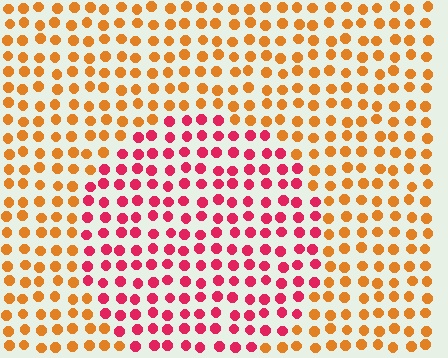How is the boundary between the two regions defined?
The boundary is defined purely by a slight shift in hue (about 48 degrees). Spacing, size, and orientation are identical on both sides.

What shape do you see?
I see a circle.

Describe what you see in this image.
The image is filled with small orange elements in a uniform arrangement. A circle-shaped region is visible where the elements are tinted to a slightly different hue, forming a subtle color boundary.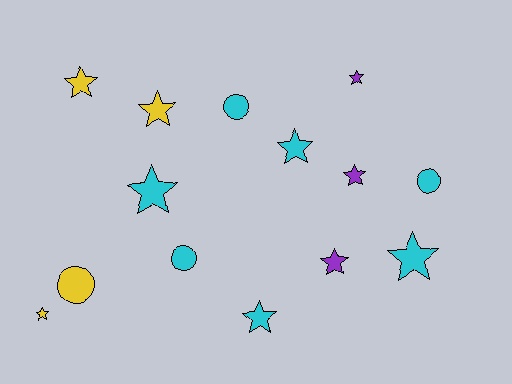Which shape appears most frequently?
Star, with 10 objects.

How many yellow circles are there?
There is 1 yellow circle.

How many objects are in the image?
There are 14 objects.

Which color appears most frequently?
Cyan, with 7 objects.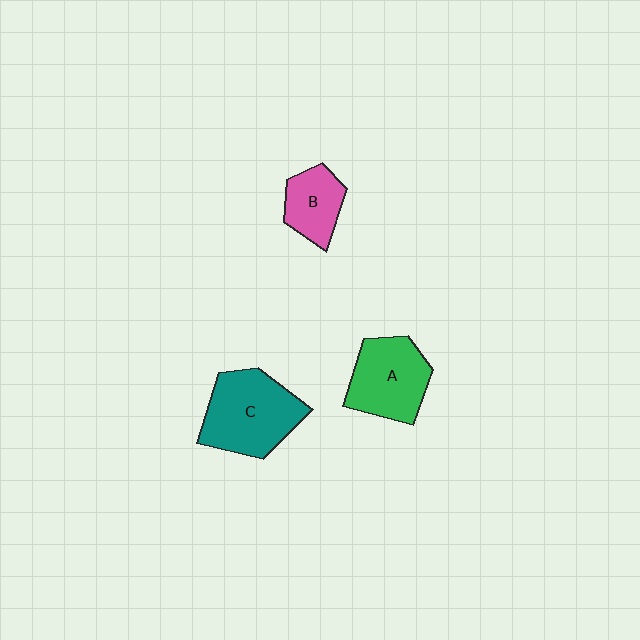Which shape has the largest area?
Shape C (teal).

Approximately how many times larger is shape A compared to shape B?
Approximately 1.6 times.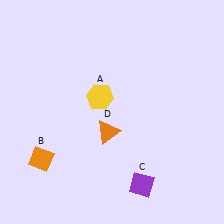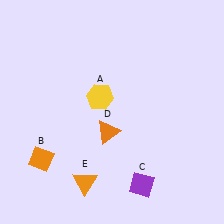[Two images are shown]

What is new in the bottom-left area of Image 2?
An orange triangle (E) was added in the bottom-left area of Image 2.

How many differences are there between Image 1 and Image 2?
There is 1 difference between the two images.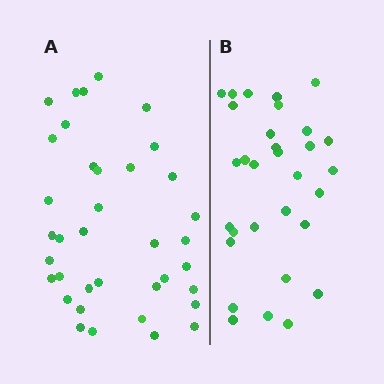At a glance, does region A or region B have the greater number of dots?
Region A (the left region) has more dots.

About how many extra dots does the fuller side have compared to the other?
Region A has about 6 more dots than region B.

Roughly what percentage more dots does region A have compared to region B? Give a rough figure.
About 20% more.